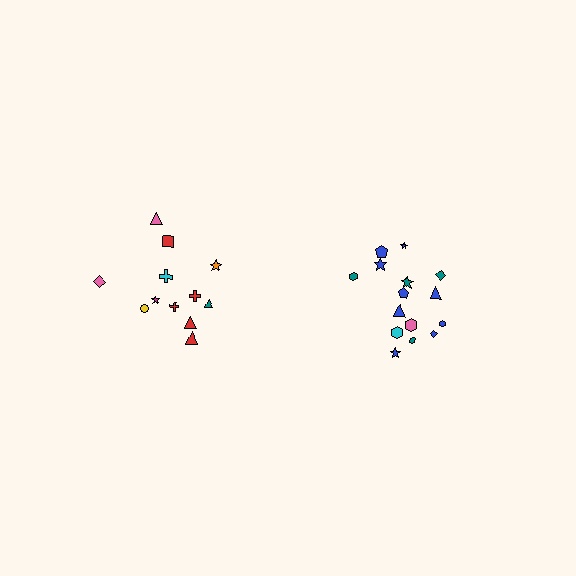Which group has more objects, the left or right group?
The right group.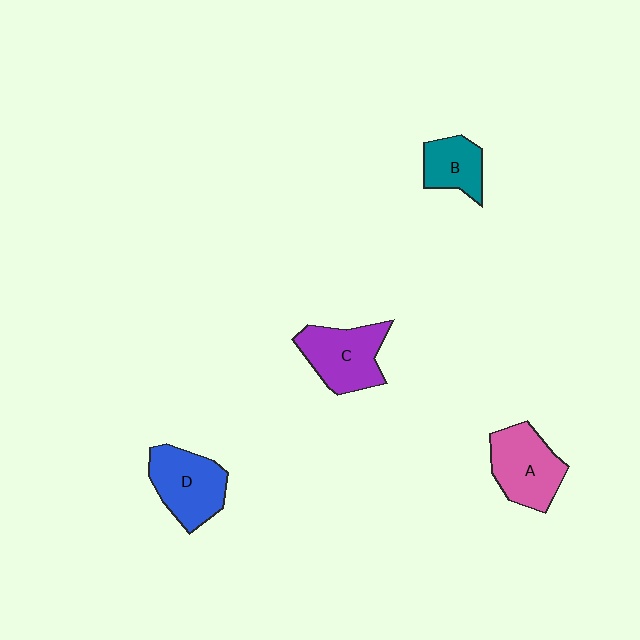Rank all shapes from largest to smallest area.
From largest to smallest: C (purple), D (blue), A (pink), B (teal).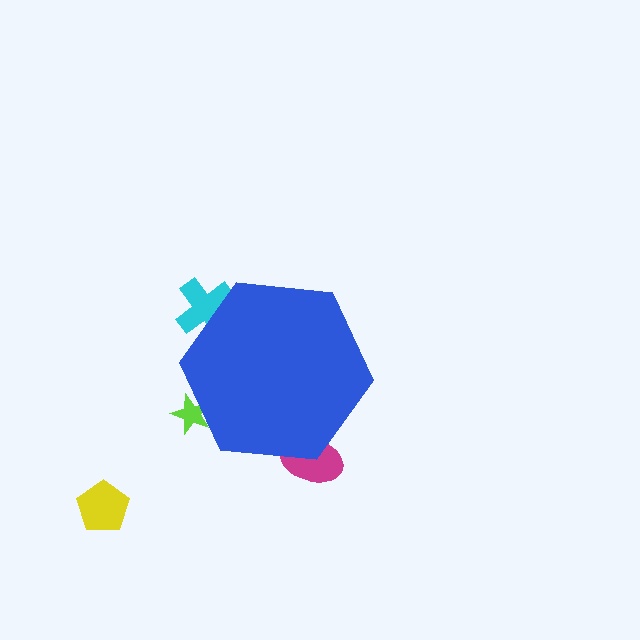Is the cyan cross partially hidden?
Yes, the cyan cross is partially hidden behind the blue hexagon.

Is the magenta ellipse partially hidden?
Yes, the magenta ellipse is partially hidden behind the blue hexagon.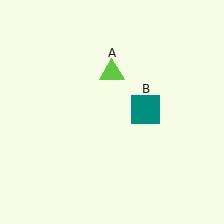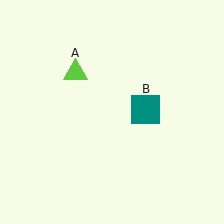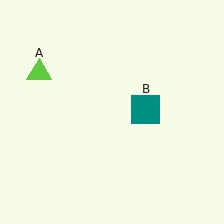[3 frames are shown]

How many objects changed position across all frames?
1 object changed position: lime triangle (object A).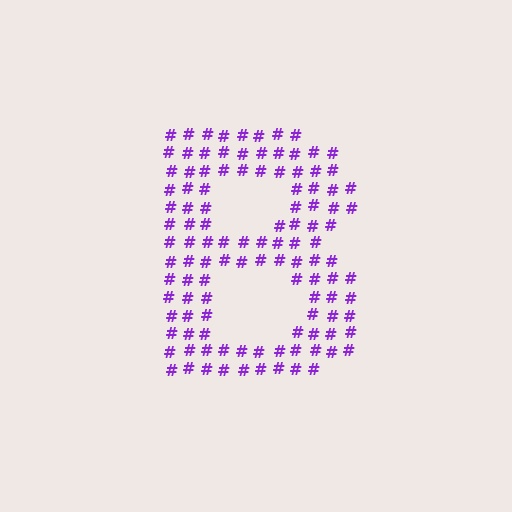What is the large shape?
The large shape is the letter B.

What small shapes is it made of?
It is made of small hash symbols.